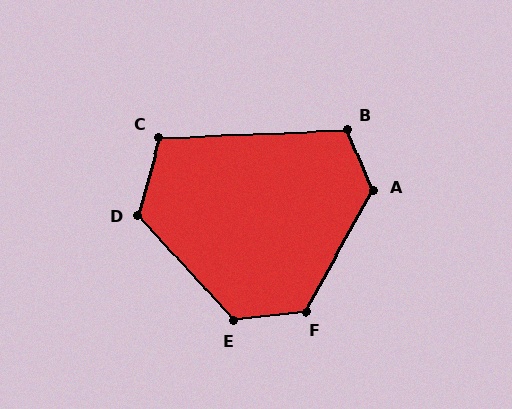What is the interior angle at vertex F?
Approximately 126 degrees (obtuse).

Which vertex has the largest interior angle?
A, at approximately 128 degrees.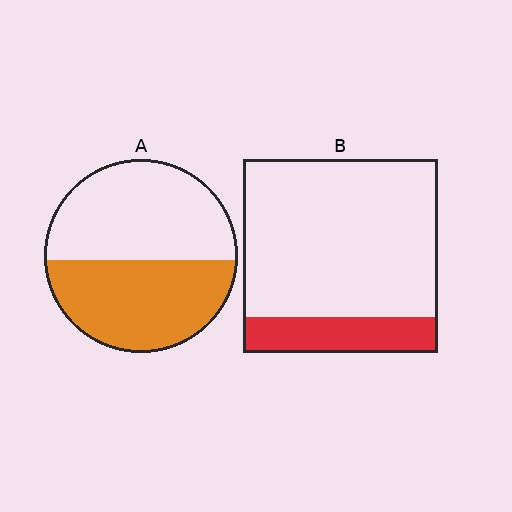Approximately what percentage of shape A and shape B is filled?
A is approximately 45% and B is approximately 20%.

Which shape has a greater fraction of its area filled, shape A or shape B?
Shape A.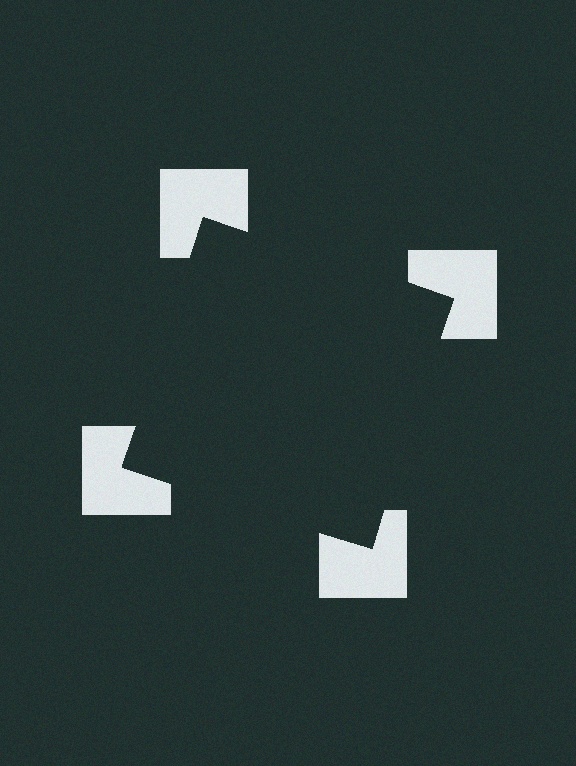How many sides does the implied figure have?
4 sides.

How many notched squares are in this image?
There are 4 — one at each vertex of the illusory square.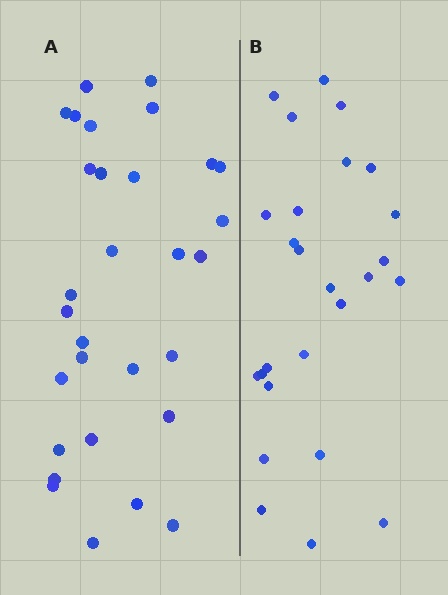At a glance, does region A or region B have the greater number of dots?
Region A (the left region) has more dots.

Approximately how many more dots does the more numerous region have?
Region A has about 4 more dots than region B.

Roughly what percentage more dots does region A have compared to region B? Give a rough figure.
About 15% more.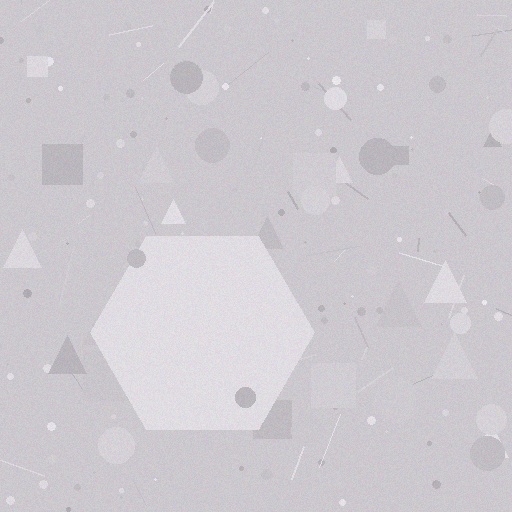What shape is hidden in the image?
A hexagon is hidden in the image.